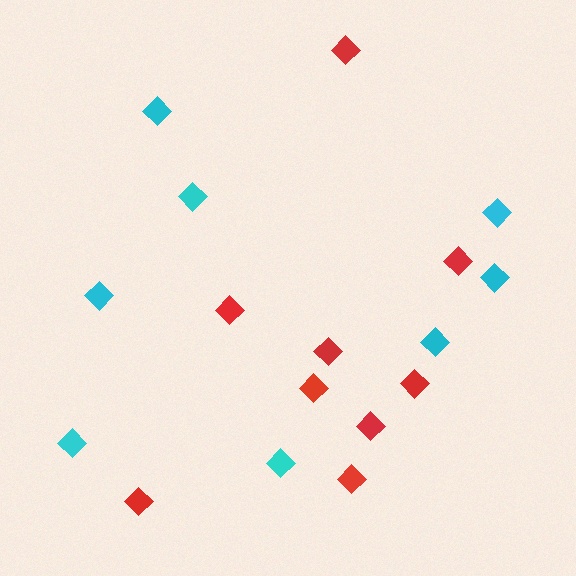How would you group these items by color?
There are 2 groups: one group of cyan diamonds (8) and one group of red diamonds (9).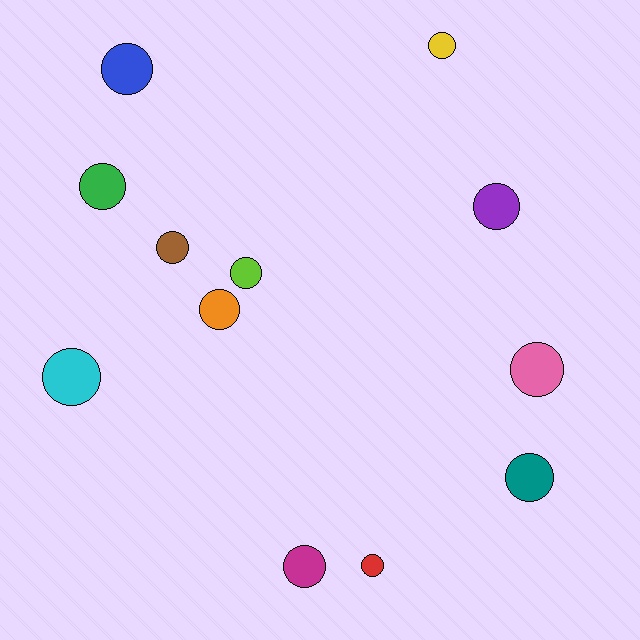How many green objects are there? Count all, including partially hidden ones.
There is 1 green object.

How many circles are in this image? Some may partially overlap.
There are 12 circles.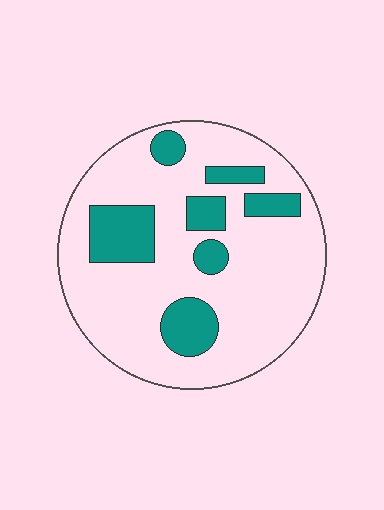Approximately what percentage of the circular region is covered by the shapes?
Approximately 20%.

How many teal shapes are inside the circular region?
7.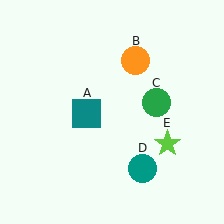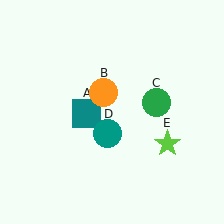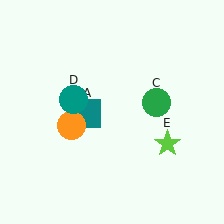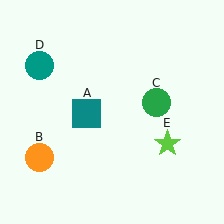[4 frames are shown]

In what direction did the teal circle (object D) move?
The teal circle (object D) moved up and to the left.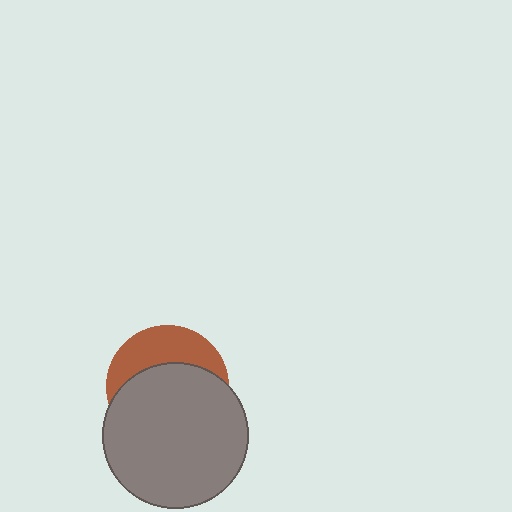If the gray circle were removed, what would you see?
You would see the complete brown circle.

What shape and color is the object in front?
The object in front is a gray circle.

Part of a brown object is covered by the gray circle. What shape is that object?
It is a circle.